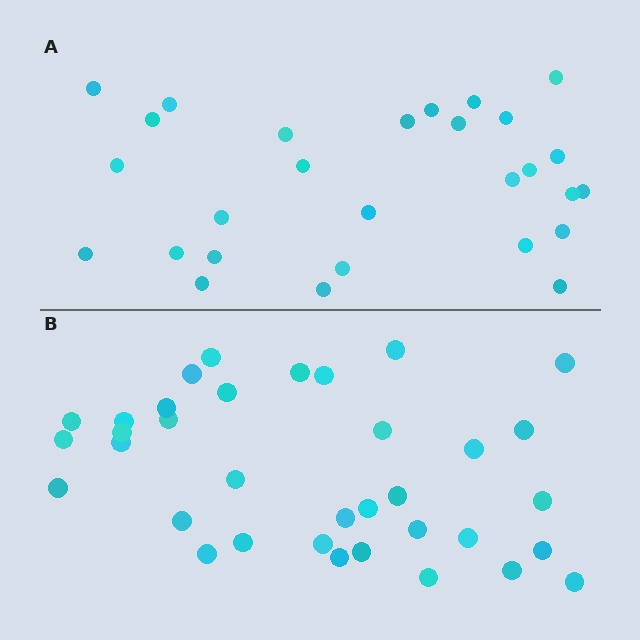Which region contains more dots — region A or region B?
Region B (the bottom region) has more dots.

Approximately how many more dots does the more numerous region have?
Region B has roughly 8 or so more dots than region A.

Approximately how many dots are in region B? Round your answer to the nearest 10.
About 40 dots. (The exact count is 35, which rounds to 40.)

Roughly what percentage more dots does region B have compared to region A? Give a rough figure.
About 25% more.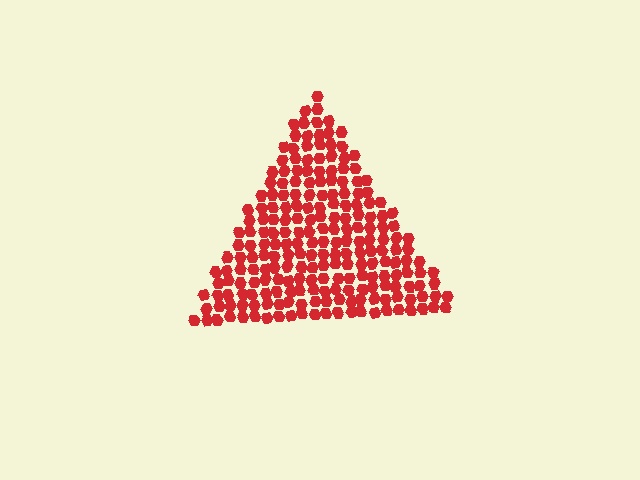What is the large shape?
The large shape is a triangle.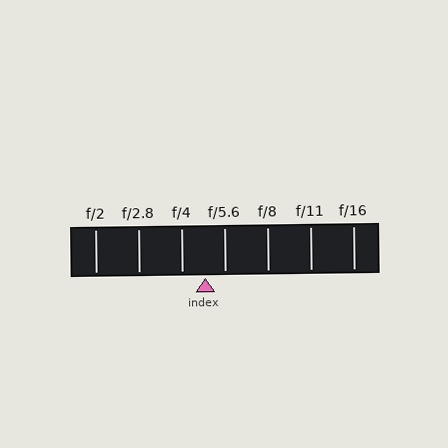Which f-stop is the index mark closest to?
The index mark is closest to f/5.6.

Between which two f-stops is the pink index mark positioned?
The index mark is between f/4 and f/5.6.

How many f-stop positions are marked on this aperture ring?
There are 7 f-stop positions marked.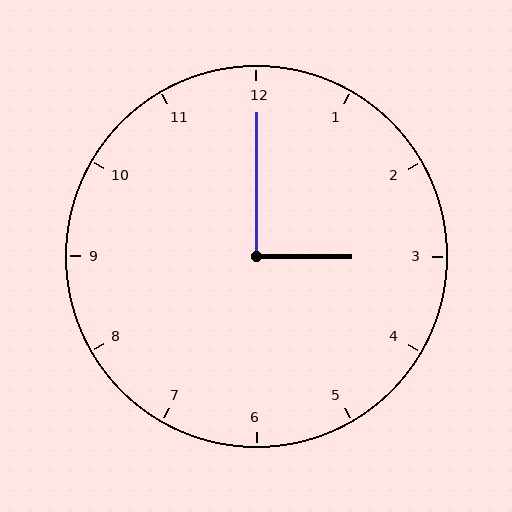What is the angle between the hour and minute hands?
Approximately 90 degrees.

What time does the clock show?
3:00.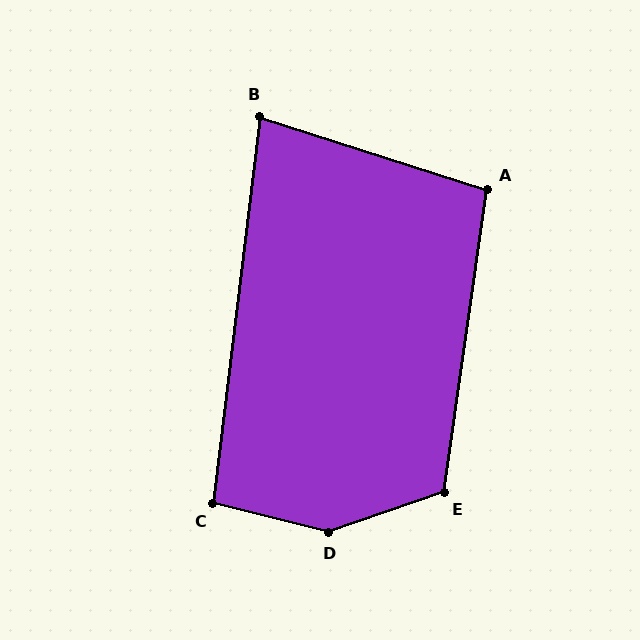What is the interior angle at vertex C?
Approximately 97 degrees (obtuse).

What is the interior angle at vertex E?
Approximately 117 degrees (obtuse).